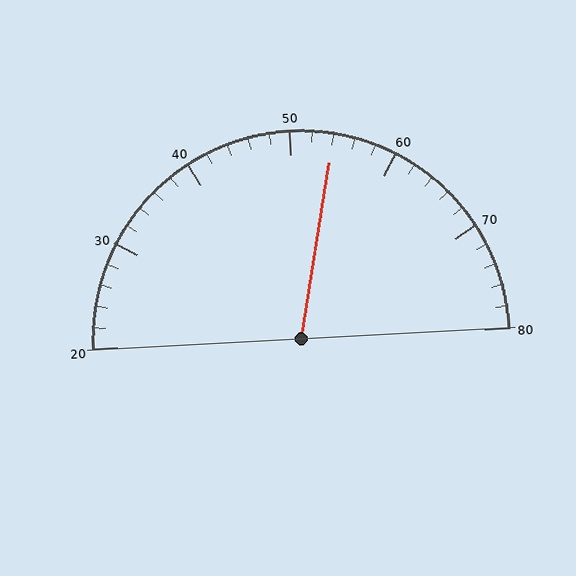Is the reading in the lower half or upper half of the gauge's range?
The reading is in the upper half of the range (20 to 80).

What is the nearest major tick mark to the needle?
The nearest major tick mark is 50.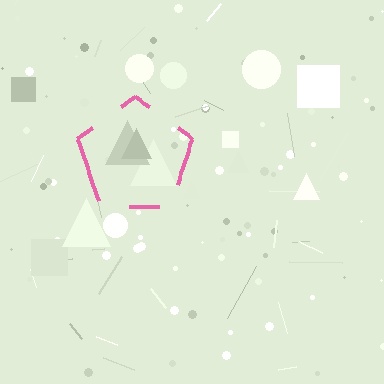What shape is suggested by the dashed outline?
The dashed outline suggests a pentagon.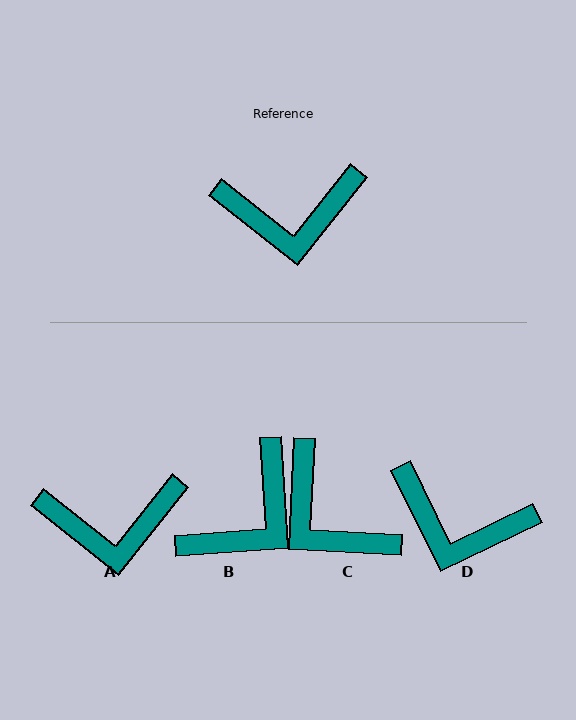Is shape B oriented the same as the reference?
No, it is off by about 42 degrees.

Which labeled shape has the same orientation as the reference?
A.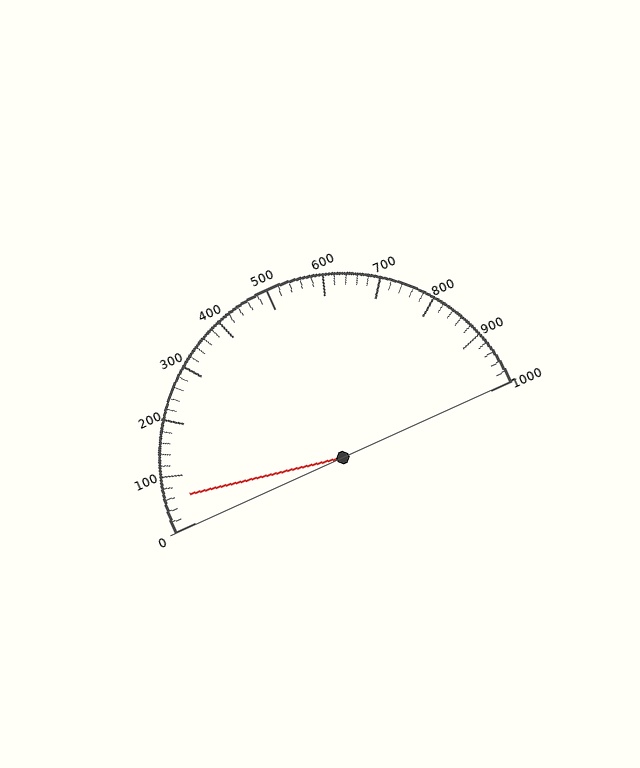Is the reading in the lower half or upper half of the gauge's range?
The reading is in the lower half of the range (0 to 1000).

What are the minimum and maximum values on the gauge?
The gauge ranges from 0 to 1000.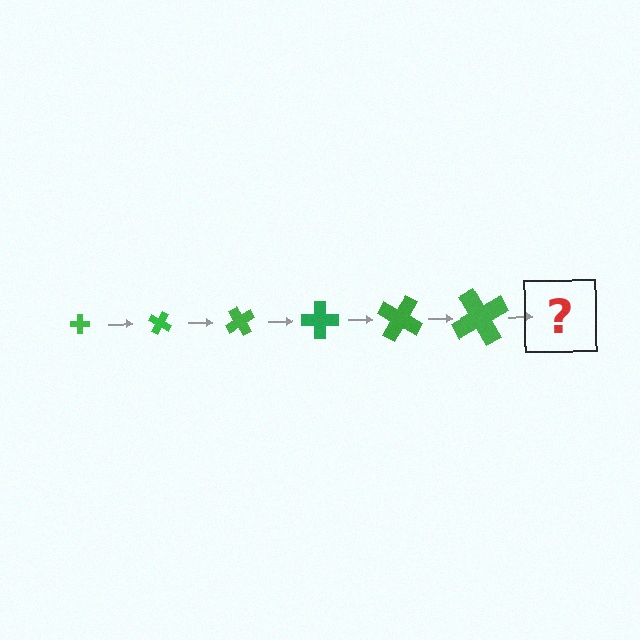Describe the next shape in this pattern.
It should be a cross, larger than the previous one and rotated 180 degrees from the start.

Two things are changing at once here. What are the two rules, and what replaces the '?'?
The two rules are that the cross grows larger each step and it rotates 30 degrees each step. The '?' should be a cross, larger than the previous one and rotated 180 degrees from the start.